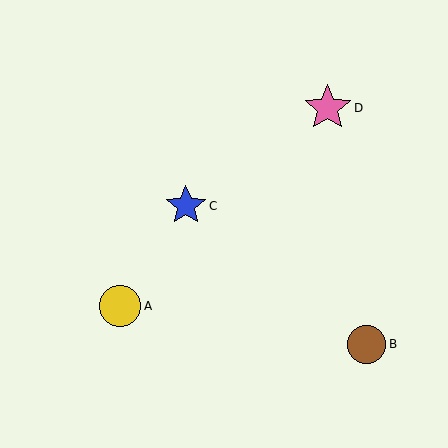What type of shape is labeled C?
Shape C is a blue star.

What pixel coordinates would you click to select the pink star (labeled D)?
Click at (328, 108) to select the pink star D.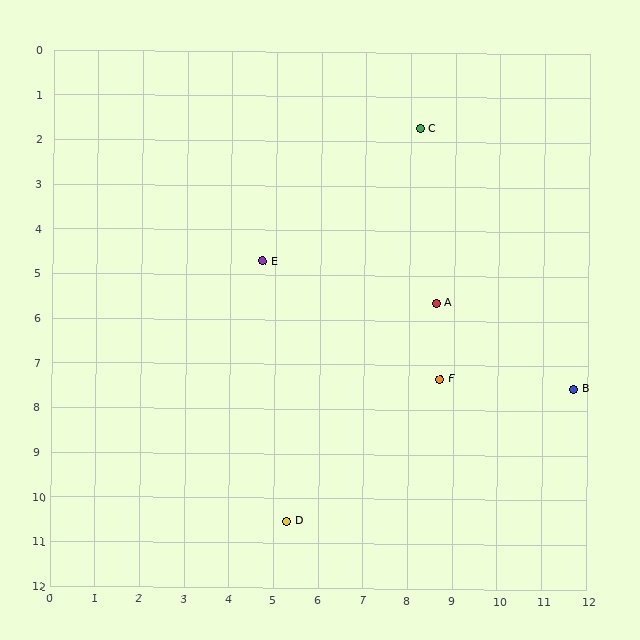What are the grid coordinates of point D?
Point D is at approximately (5.3, 10.5).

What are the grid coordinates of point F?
Point F is at approximately (8.7, 7.3).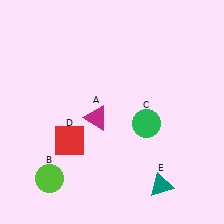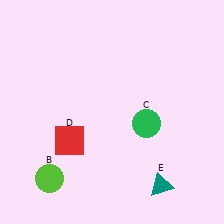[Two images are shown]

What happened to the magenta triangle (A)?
The magenta triangle (A) was removed in Image 2. It was in the bottom-left area of Image 1.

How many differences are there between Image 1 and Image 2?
There is 1 difference between the two images.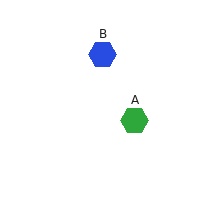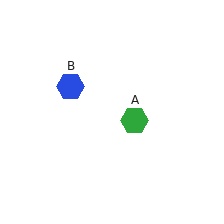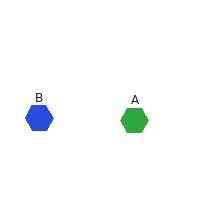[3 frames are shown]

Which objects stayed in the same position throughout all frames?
Green hexagon (object A) remained stationary.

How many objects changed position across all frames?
1 object changed position: blue hexagon (object B).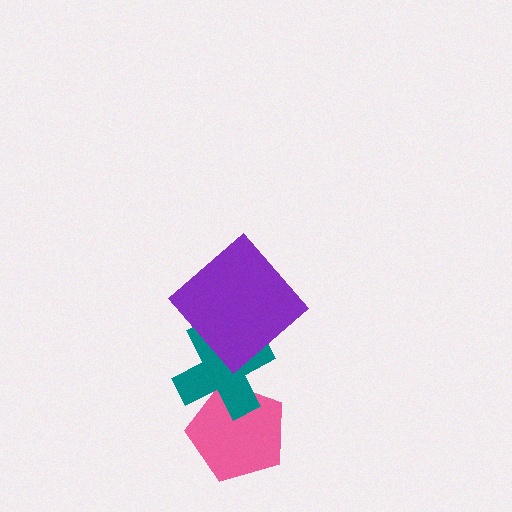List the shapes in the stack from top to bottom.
From top to bottom: the purple diamond, the teal cross, the pink pentagon.